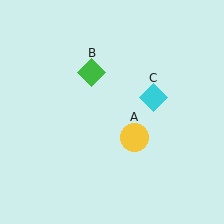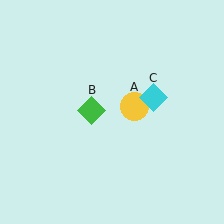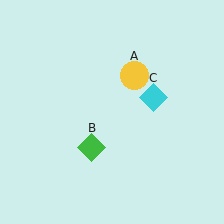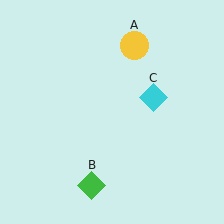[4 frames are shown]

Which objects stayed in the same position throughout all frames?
Cyan diamond (object C) remained stationary.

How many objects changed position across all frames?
2 objects changed position: yellow circle (object A), green diamond (object B).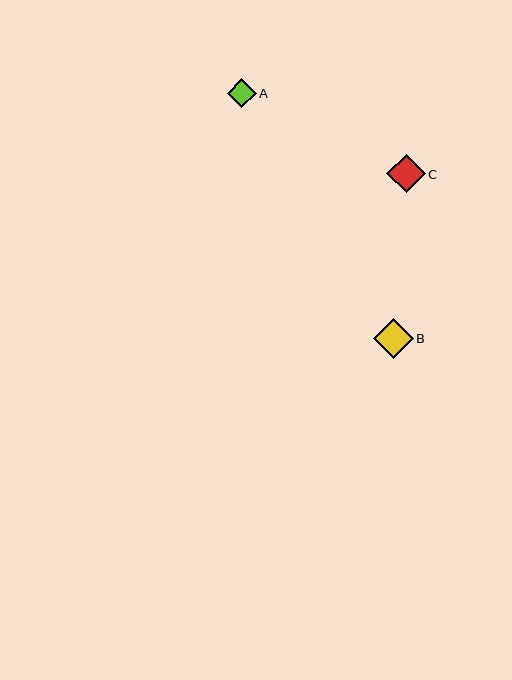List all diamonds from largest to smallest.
From largest to smallest: B, C, A.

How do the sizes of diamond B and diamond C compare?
Diamond B and diamond C are approximately the same size.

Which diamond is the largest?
Diamond B is the largest with a size of approximately 40 pixels.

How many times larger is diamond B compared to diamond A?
Diamond B is approximately 1.4 times the size of diamond A.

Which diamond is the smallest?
Diamond A is the smallest with a size of approximately 29 pixels.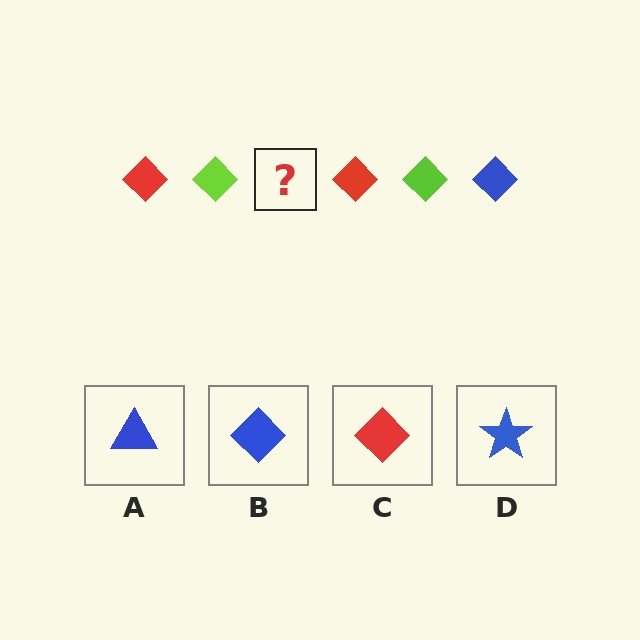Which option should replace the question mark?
Option B.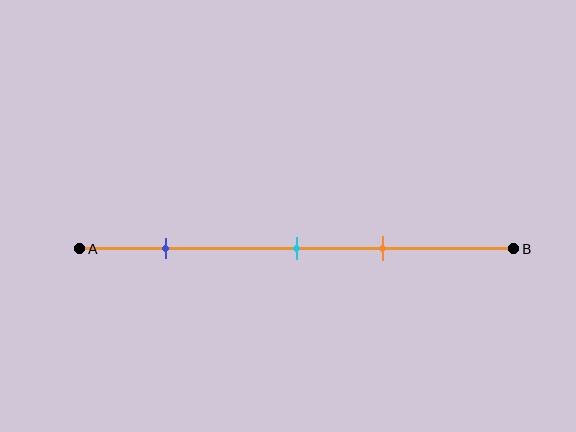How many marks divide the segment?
There are 3 marks dividing the segment.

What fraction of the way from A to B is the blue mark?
The blue mark is approximately 20% (0.2) of the way from A to B.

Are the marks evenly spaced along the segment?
No, the marks are not evenly spaced.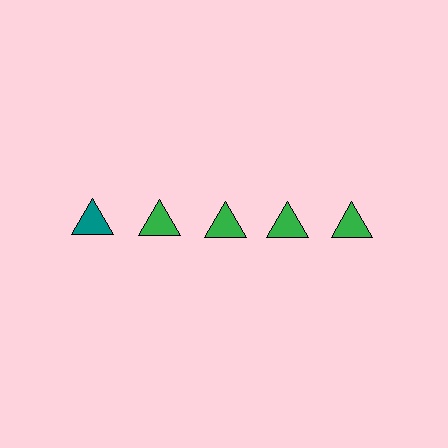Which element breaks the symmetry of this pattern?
The teal triangle in the top row, leftmost column breaks the symmetry. All other shapes are green triangles.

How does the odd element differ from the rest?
It has a different color: teal instead of green.